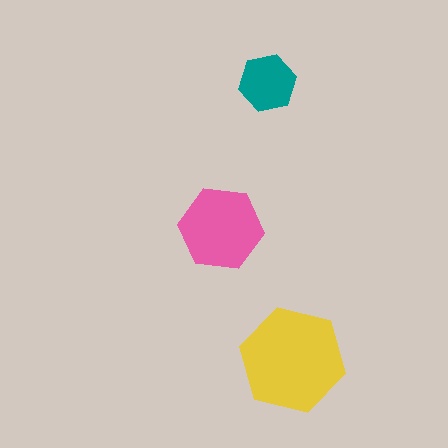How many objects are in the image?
There are 3 objects in the image.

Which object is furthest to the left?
The pink hexagon is leftmost.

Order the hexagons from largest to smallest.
the yellow one, the pink one, the teal one.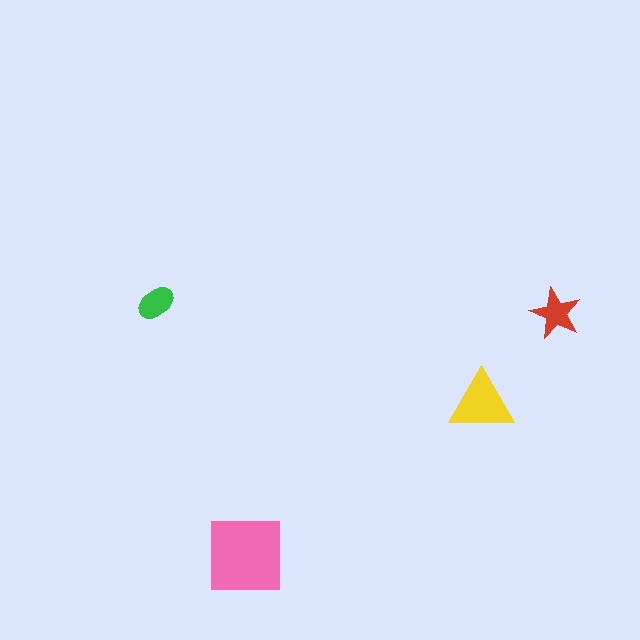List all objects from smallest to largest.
The green ellipse, the red star, the yellow triangle, the pink square.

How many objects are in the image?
There are 4 objects in the image.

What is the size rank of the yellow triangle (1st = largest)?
2nd.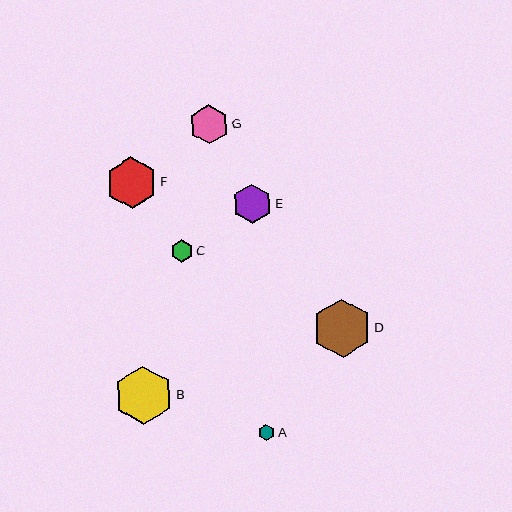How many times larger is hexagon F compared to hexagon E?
Hexagon F is approximately 1.3 times the size of hexagon E.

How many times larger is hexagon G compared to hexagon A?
Hexagon G is approximately 2.4 times the size of hexagon A.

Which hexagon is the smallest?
Hexagon A is the smallest with a size of approximately 16 pixels.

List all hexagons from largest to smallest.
From largest to smallest: D, B, F, G, E, C, A.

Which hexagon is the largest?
Hexagon D is the largest with a size of approximately 58 pixels.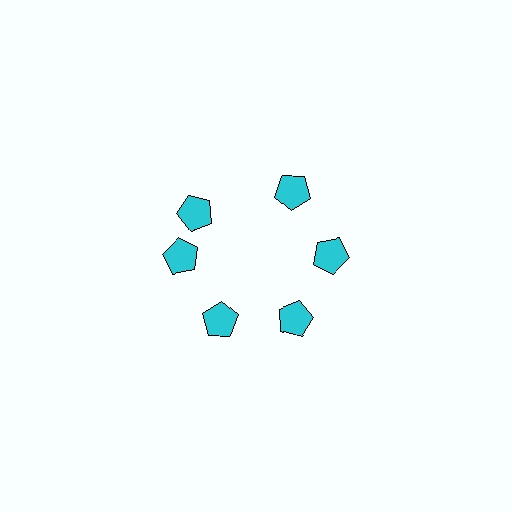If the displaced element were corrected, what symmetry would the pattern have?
It would have 6-fold rotational symmetry — the pattern would map onto itself every 60 degrees.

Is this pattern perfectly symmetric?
No. The 6 cyan pentagons are arranged in a ring, but one element near the 11 o'clock position is rotated out of alignment along the ring, breaking the 6-fold rotational symmetry.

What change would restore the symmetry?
The symmetry would be restored by rotating it back into even spacing with its neighbors so that all 6 pentagons sit at equal angles and equal distance from the center.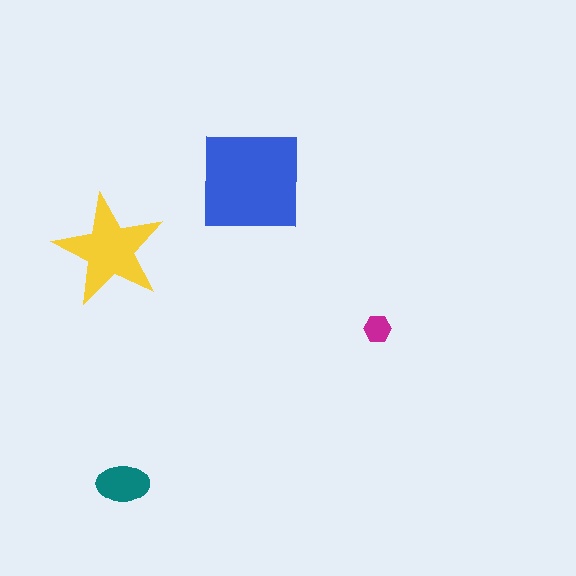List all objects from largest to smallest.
The blue square, the yellow star, the teal ellipse, the magenta hexagon.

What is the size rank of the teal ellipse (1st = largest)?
3rd.